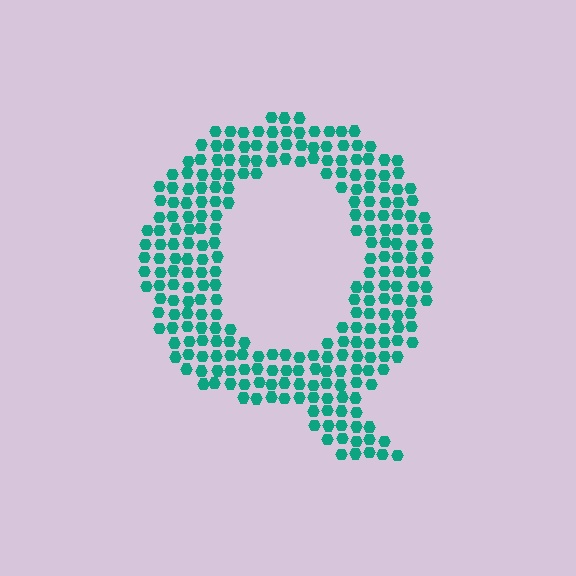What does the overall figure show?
The overall figure shows the letter Q.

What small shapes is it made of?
It is made of small hexagons.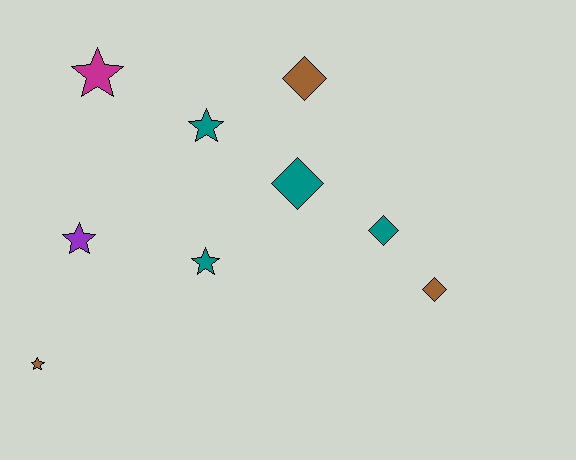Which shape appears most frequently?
Star, with 5 objects.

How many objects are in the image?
There are 9 objects.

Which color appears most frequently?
Teal, with 4 objects.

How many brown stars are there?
There is 1 brown star.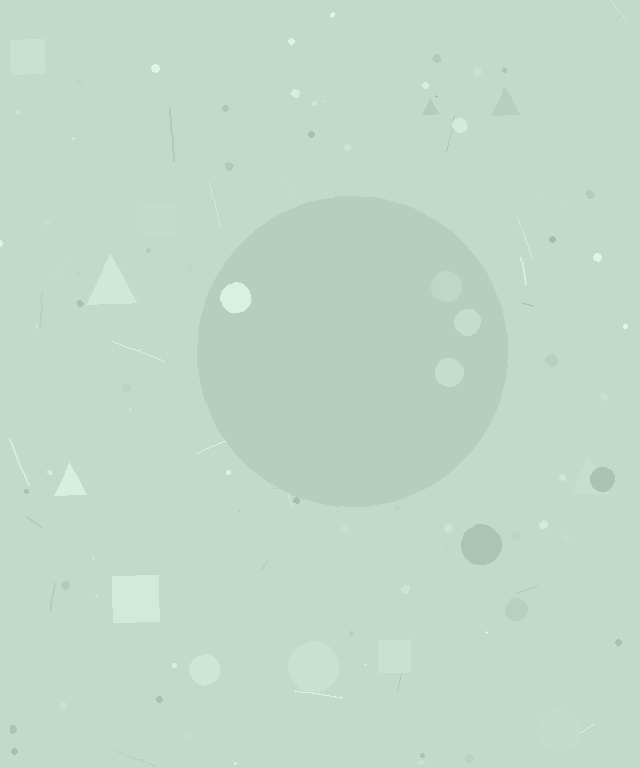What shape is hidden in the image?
A circle is hidden in the image.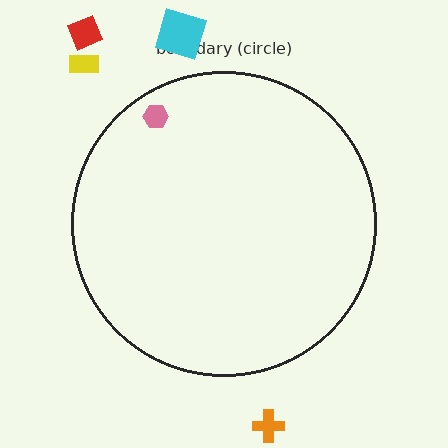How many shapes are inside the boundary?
1 inside, 4 outside.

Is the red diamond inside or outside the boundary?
Outside.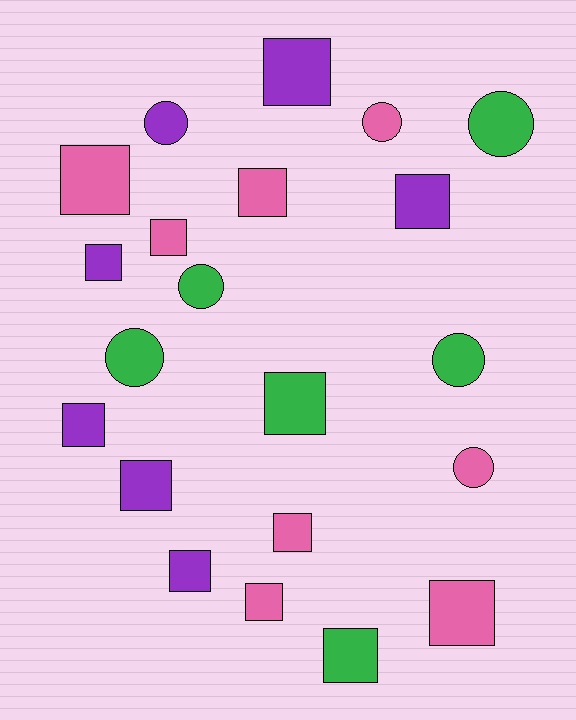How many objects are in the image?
There are 21 objects.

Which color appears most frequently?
Pink, with 8 objects.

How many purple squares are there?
There are 6 purple squares.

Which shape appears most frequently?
Square, with 14 objects.